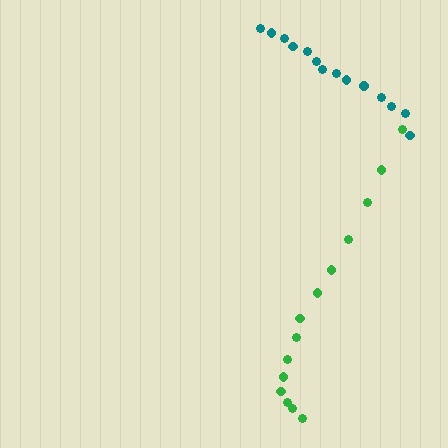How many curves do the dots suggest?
There are 2 distinct paths.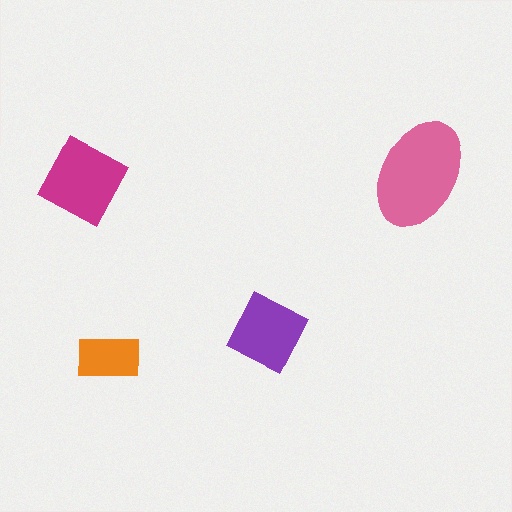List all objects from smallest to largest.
The orange rectangle, the purple diamond, the magenta square, the pink ellipse.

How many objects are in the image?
There are 4 objects in the image.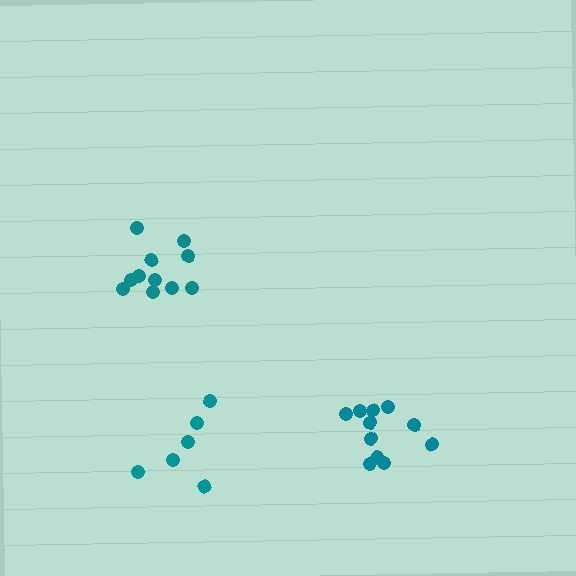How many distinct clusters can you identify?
There are 3 distinct clusters.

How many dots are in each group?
Group 1: 11 dots, Group 2: 11 dots, Group 3: 6 dots (28 total).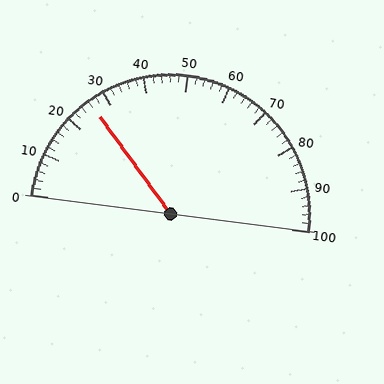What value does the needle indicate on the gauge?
The needle indicates approximately 26.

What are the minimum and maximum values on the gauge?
The gauge ranges from 0 to 100.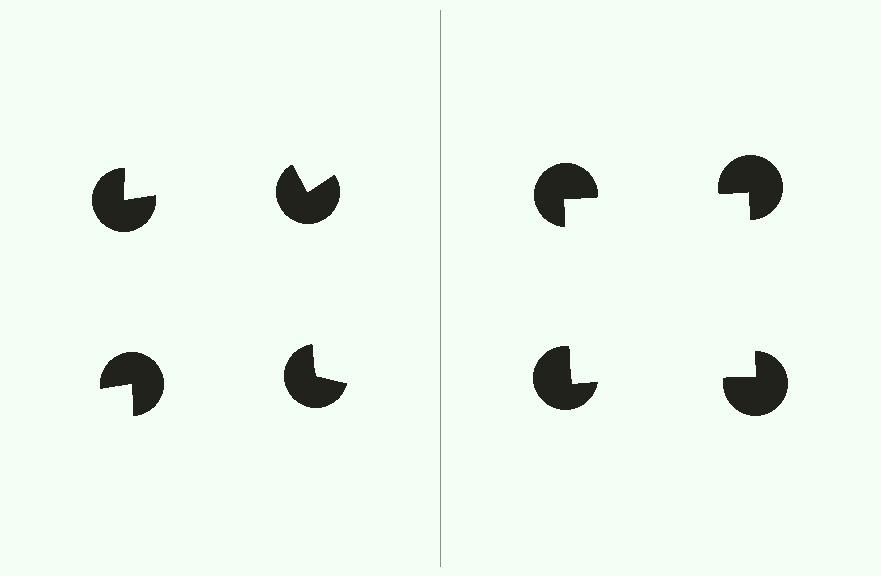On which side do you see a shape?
An illusory square appears on the right side. On the left side the wedge cuts are rotated, so no coherent shape forms.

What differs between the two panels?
The pac-man discs are positioned identically on both sides; only the wedge orientations differ. On the right they align to a square; on the left they are misaligned.